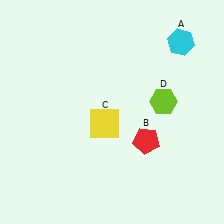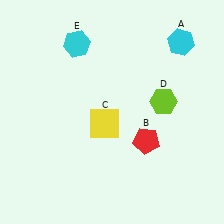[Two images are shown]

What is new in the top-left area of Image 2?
A cyan hexagon (E) was added in the top-left area of Image 2.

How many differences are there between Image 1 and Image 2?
There is 1 difference between the two images.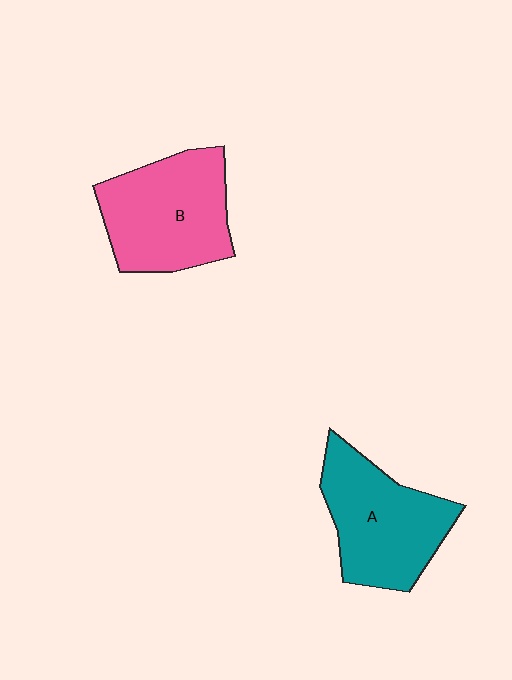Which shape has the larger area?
Shape B (pink).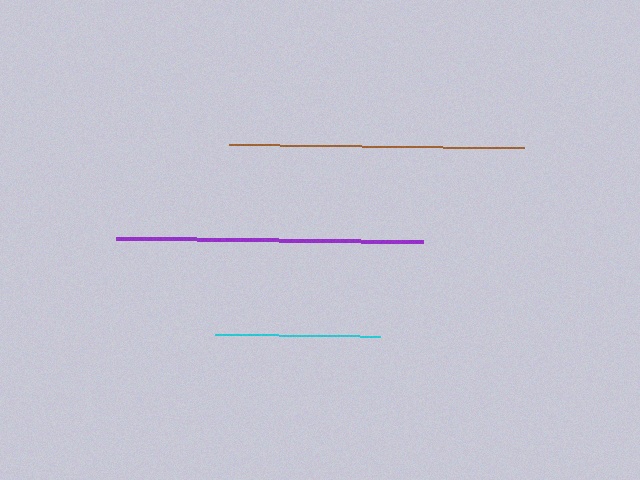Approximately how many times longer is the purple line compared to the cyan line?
The purple line is approximately 1.9 times the length of the cyan line.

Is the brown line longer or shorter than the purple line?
The purple line is longer than the brown line.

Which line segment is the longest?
The purple line is the longest at approximately 307 pixels.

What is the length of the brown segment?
The brown segment is approximately 295 pixels long.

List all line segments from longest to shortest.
From longest to shortest: purple, brown, cyan.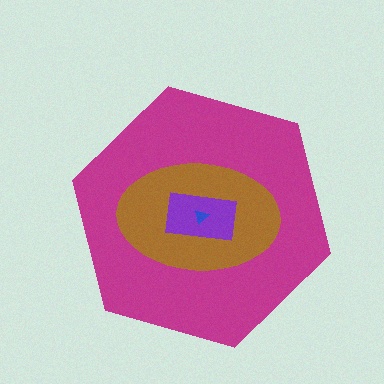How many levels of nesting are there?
4.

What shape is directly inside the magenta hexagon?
The brown ellipse.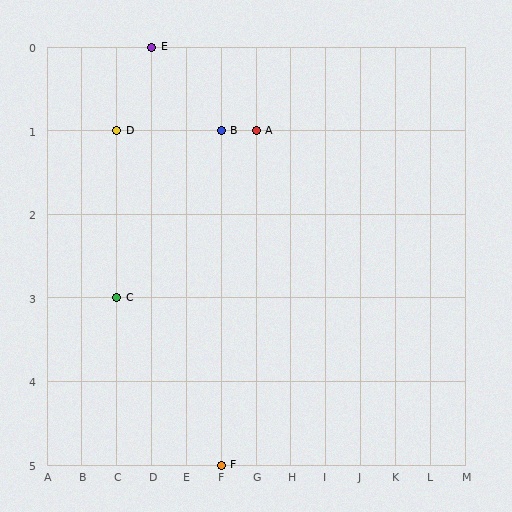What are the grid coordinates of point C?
Point C is at grid coordinates (C, 3).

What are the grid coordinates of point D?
Point D is at grid coordinates (C, 1).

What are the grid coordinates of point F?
Point F is at grid coordinates (F, 5).